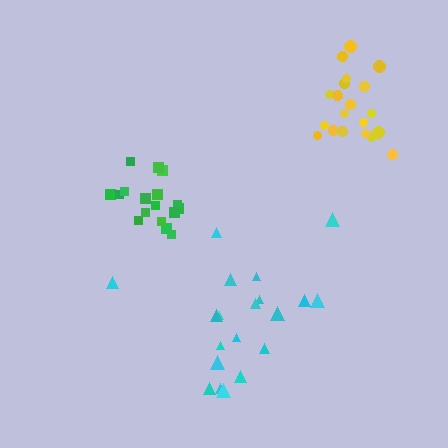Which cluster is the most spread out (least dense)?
Cyan.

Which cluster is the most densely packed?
Green.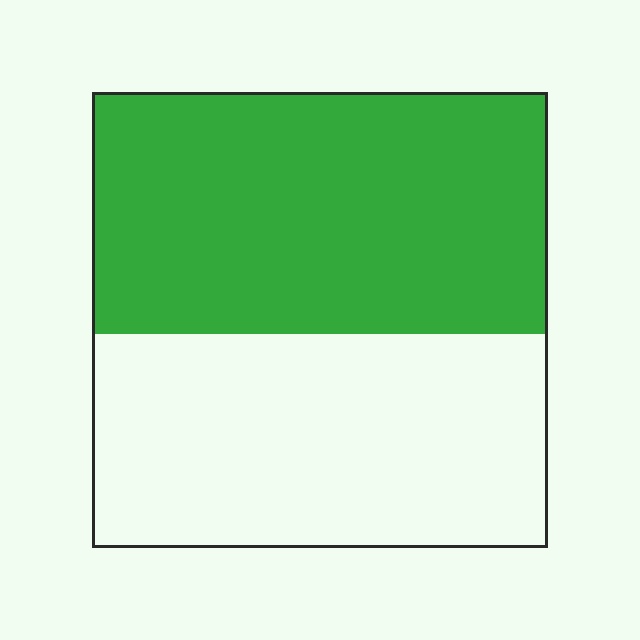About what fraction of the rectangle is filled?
About one half (1/2).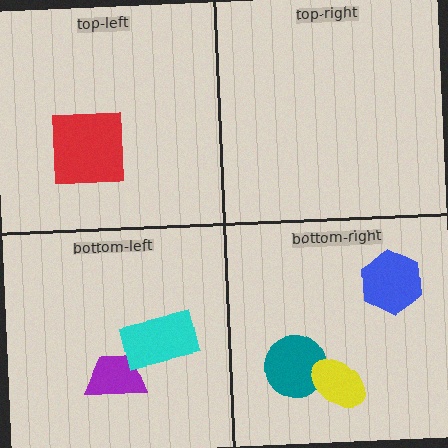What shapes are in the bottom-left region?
The purple trapezoid, the cyan rectangle.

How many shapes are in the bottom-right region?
3.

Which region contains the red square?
The top-left region.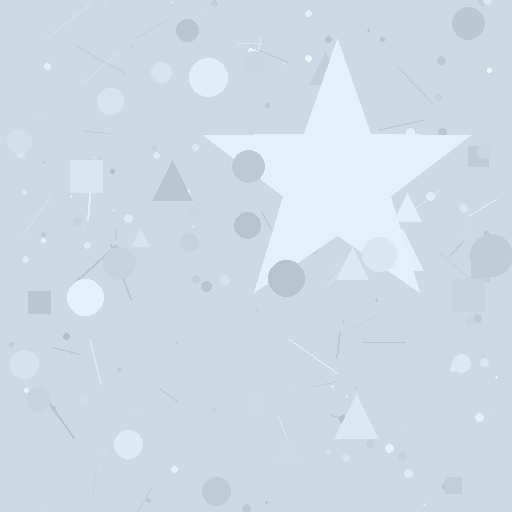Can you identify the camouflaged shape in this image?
The camouflaged shape is a star.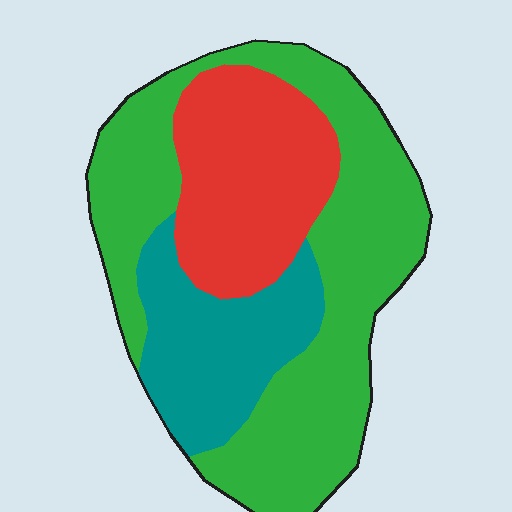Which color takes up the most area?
Green, at roughly 50%.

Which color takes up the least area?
Teal, at roughly 20%.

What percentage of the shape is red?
Red covers roughly 25% of the shape.